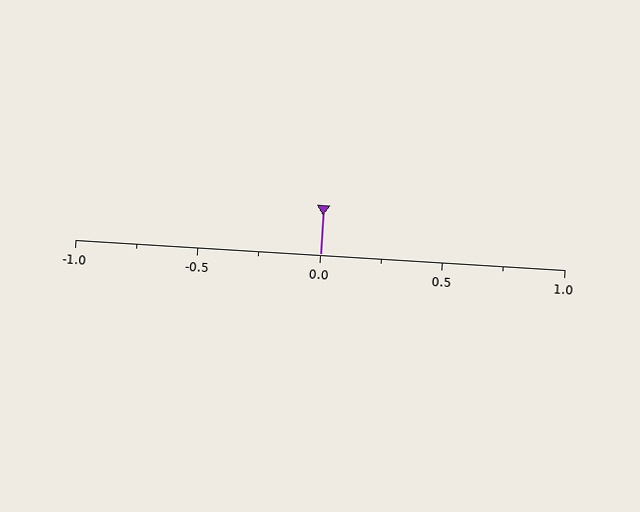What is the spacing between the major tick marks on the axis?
The major ticks are spaced 0.5 apart.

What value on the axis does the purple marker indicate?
The marker indicates approximately 0.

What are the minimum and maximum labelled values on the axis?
The axis runs from -1.0 to 1.0.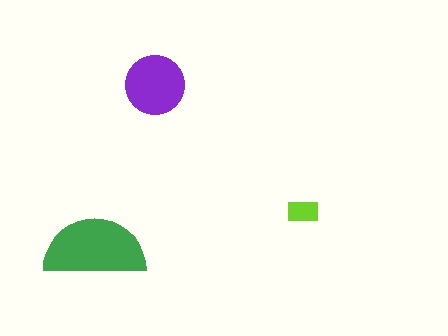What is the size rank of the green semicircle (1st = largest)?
1st.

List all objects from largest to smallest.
The green semicircle, the purple circle, the lime rectangle.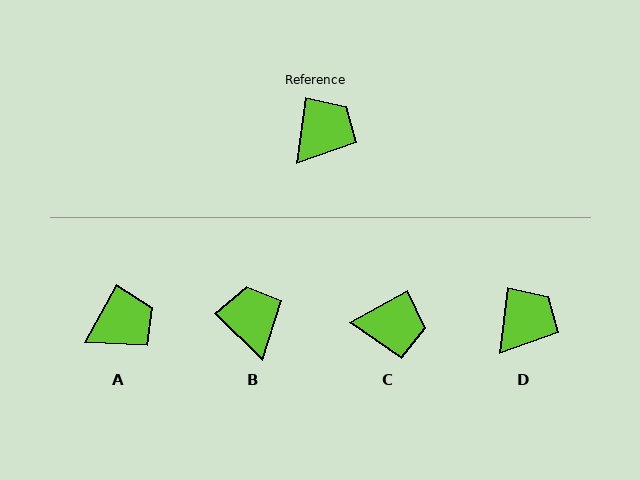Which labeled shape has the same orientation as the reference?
D.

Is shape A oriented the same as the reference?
No, it is off by about 21 degrees.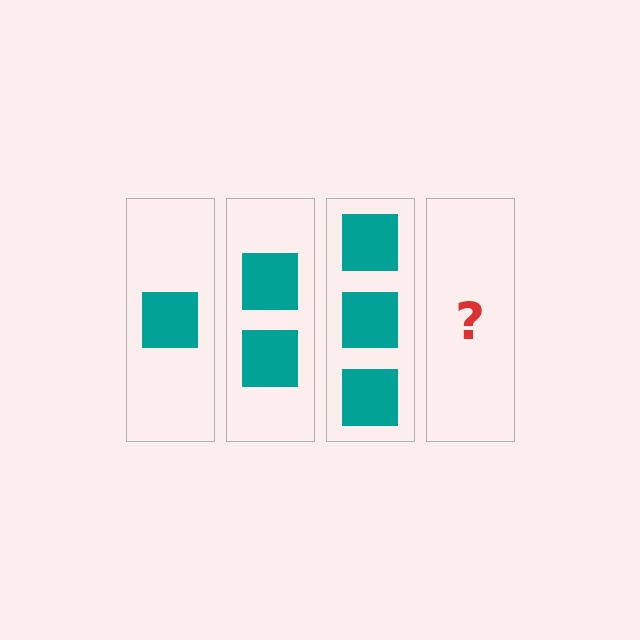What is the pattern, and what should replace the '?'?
The pattern is that each step adds one more square. The '?' should be 4 squares.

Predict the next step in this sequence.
The next step is 4 squares.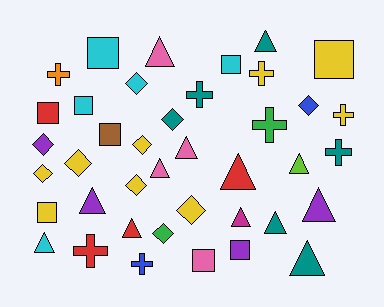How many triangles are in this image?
There are 13 triangles.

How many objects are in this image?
There are 40 objects.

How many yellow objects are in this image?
There are 9 yellow objects.